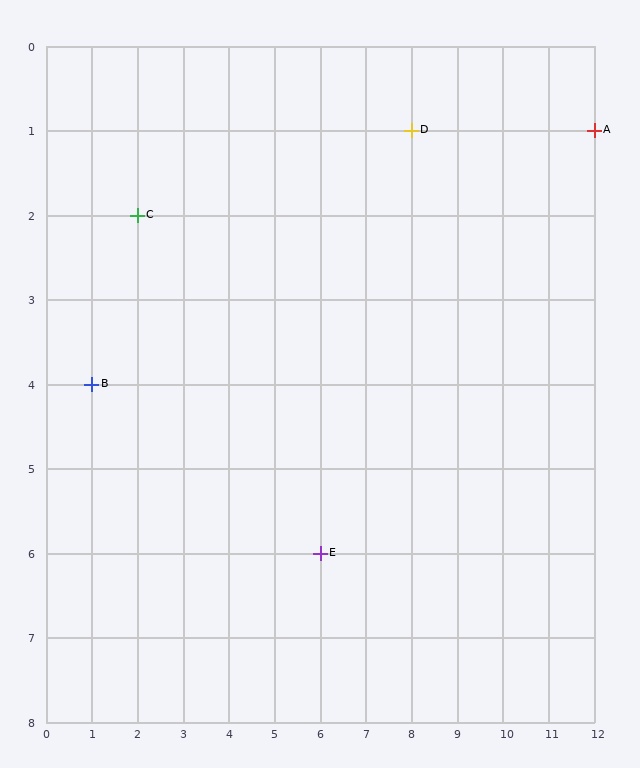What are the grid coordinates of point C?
Point C is at grid coordinates (2, 2).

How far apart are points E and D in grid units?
Points E and D are 2 columns and 5 rows apart (about 5.4 grid units diagonally).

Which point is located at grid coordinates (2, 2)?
Point C is at (2, 2).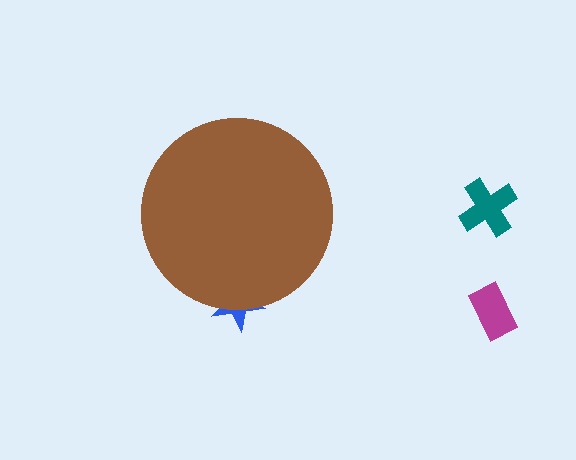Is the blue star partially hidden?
Yes, the blue star is partially hidden behind the brown circle.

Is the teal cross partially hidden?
No, the teal cross is fully visible.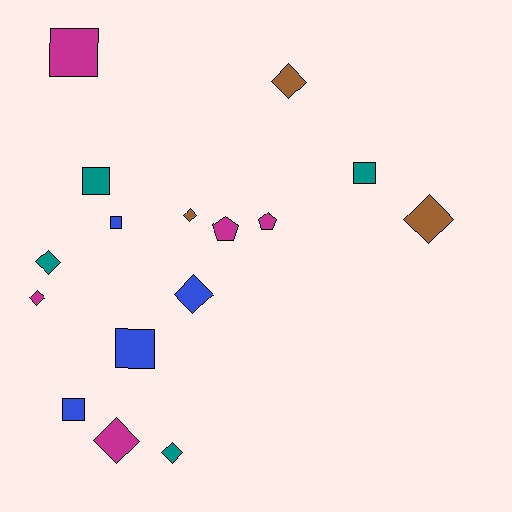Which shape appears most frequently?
Diamond, with 8 objects.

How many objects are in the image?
There are 16 objects.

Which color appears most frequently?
Magenta, with 5 objects.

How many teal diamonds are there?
There are 2 teal diamonds.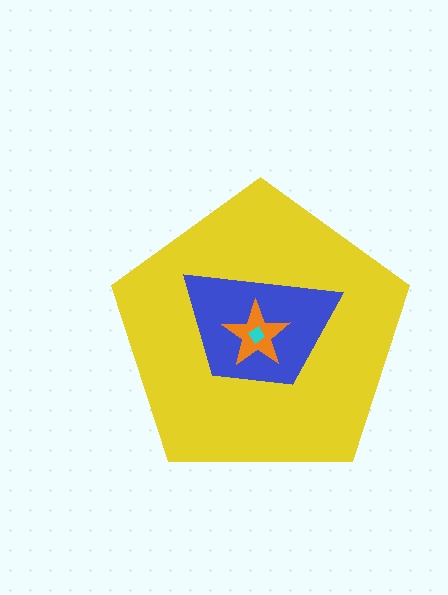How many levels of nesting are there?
4.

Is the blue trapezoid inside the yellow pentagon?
Yes.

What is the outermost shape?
The yellow pentagon.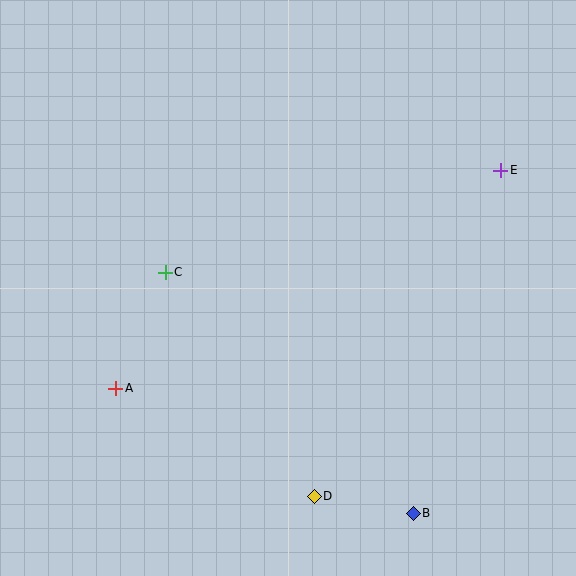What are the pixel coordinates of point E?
Point E is at (501, 170).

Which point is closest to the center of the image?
Point C at (165, 272) is closest to the center.